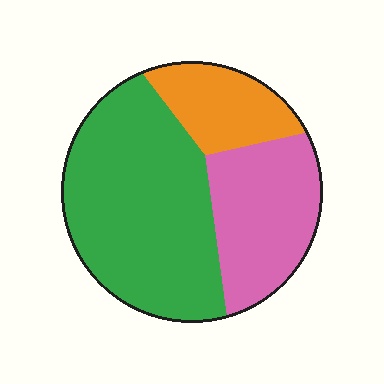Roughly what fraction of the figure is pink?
Pink covers about 30% of the figure.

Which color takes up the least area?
Orange, at roughly 15%.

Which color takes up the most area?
Green, at roughly 55%.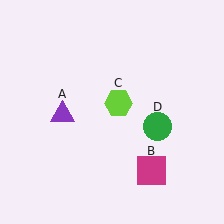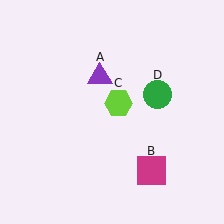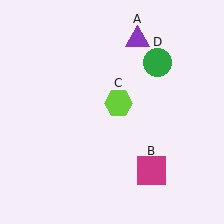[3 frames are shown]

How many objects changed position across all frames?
2 objects changed position: purple triangle (object A), green circle (object D).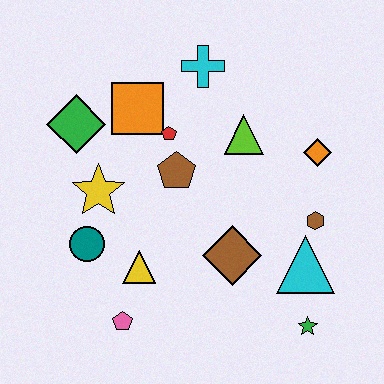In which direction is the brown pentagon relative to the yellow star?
The brown pentagon is to the right of the yellow star.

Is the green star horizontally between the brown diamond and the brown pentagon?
No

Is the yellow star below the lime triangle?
Yes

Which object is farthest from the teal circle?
The orange diamond is farthest from the teal circle.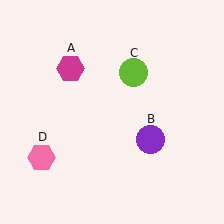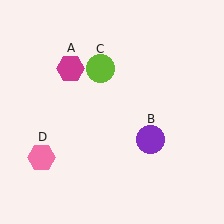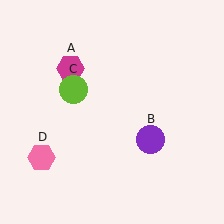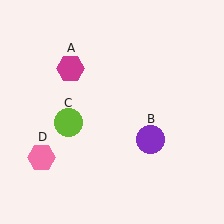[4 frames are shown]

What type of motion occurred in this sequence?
The lime circle (object C) rotated counterclockwise around the center of the scene.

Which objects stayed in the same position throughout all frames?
Magenta hexagon (object A) and purple circle (object B) and pink hexagon (object D) remained stationary.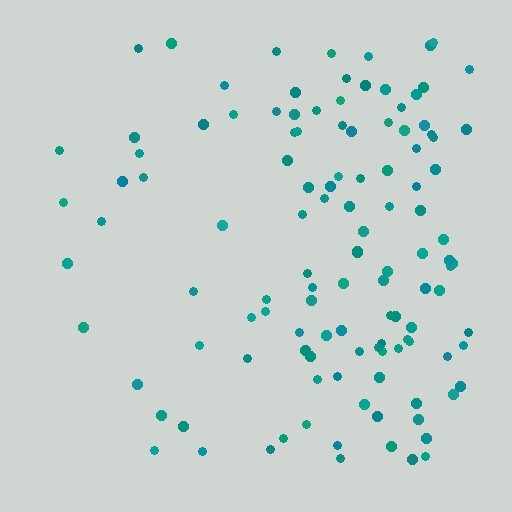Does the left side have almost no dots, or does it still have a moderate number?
Still a moderate number, just noticeably fewer than the right.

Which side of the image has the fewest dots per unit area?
The left.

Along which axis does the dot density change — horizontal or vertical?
Horizontal.